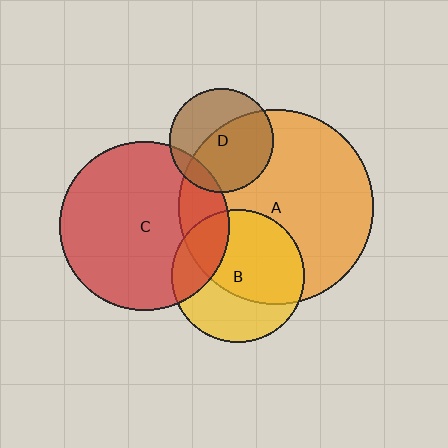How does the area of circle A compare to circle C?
Approximately 1.3 times.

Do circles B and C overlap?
Yes.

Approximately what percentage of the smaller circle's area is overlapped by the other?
Approximately 25%.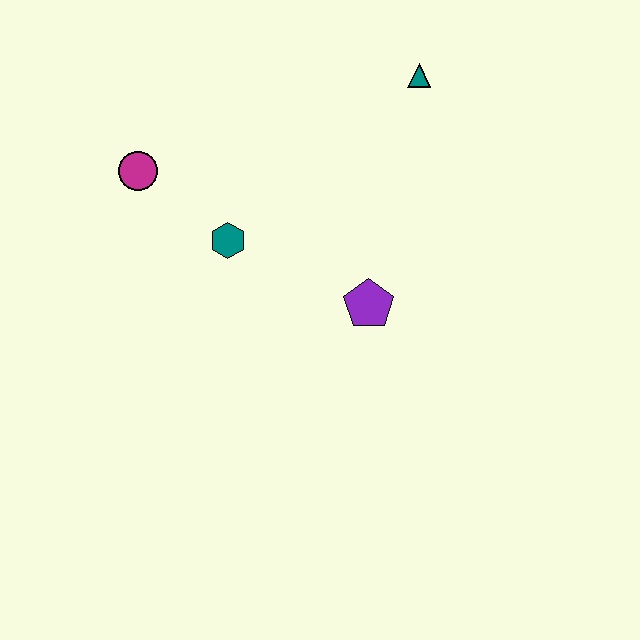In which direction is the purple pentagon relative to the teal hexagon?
The purple pentagon is to the right of the teal hexagon.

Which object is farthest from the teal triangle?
The magenta circle is farthest from the teal triangle.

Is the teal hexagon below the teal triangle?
Yes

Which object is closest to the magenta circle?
The teal hexagon is closest to the magenta circle.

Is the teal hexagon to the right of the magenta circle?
Yes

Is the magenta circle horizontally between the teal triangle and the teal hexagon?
No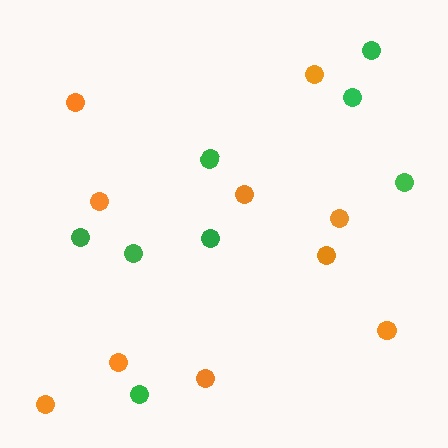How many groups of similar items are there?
There are 2 groups: one group of green circles (8) and one group of orange circles (10).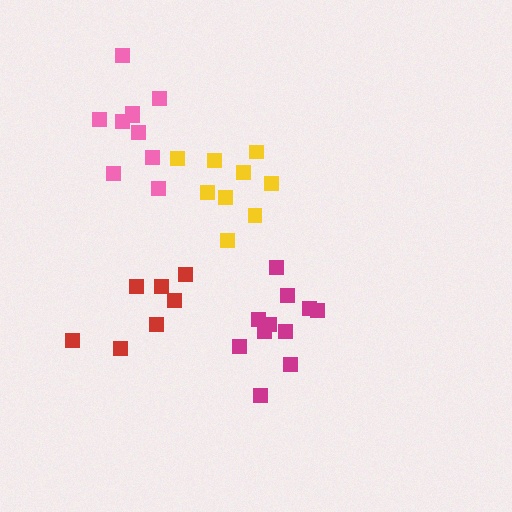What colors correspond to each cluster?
The clusters are colored: red, yellow, pink, magenta.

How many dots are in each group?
Group 1: 7 dots, Group 2: 9 dots, Group 3: 10 dots, Group 4: 11 dots (37 total).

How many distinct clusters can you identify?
There are 4 distinct clusters.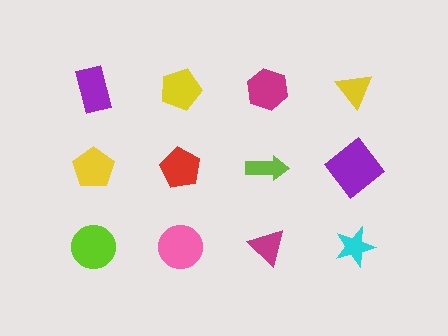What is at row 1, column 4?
A yellow triangle.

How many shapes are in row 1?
4 shapes.